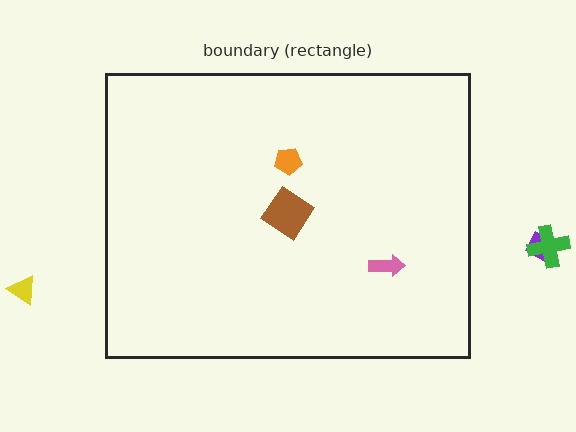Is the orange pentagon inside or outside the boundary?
Inside.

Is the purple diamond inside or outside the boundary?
Outside.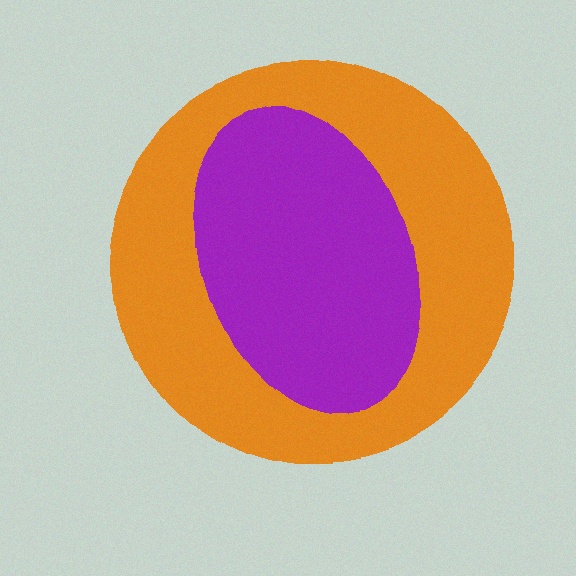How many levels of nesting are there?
2.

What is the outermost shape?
The orange circle.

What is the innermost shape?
The purple ellipse.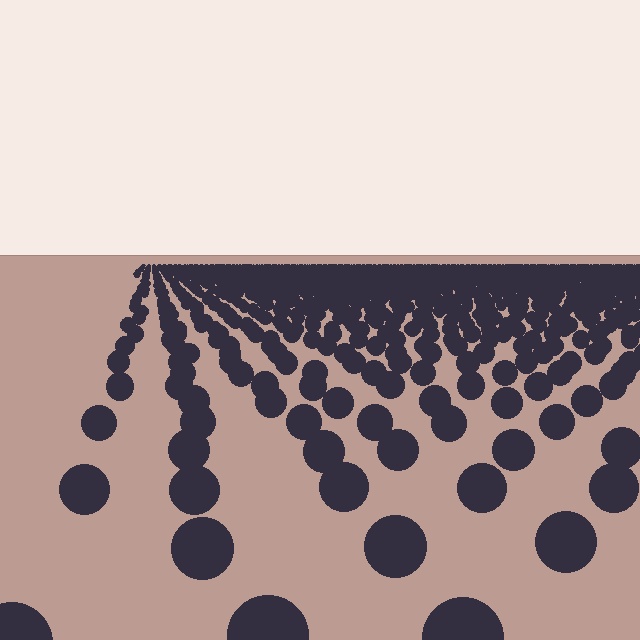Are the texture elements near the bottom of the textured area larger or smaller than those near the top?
Larger. Near the bottom, elements are closer to the viewer and appear at a bigger on-screen size.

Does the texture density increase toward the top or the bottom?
Density increases toward the top.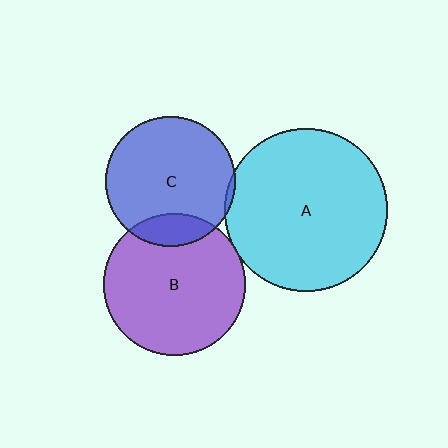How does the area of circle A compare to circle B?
Approximately 1.3 times.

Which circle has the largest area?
Circle A (cyan).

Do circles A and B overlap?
Yes.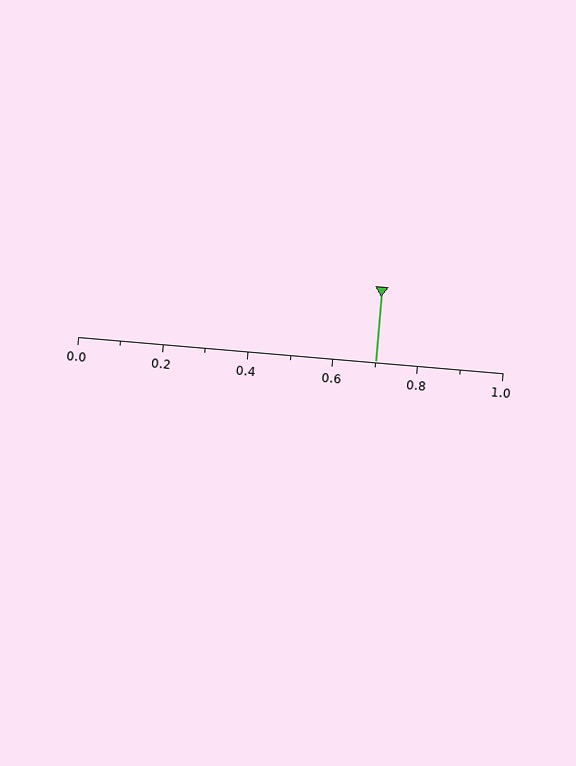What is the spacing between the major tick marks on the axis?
The major ticks are spaced 0.2 apart.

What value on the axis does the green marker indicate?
The marker indicates approximately 0.7.